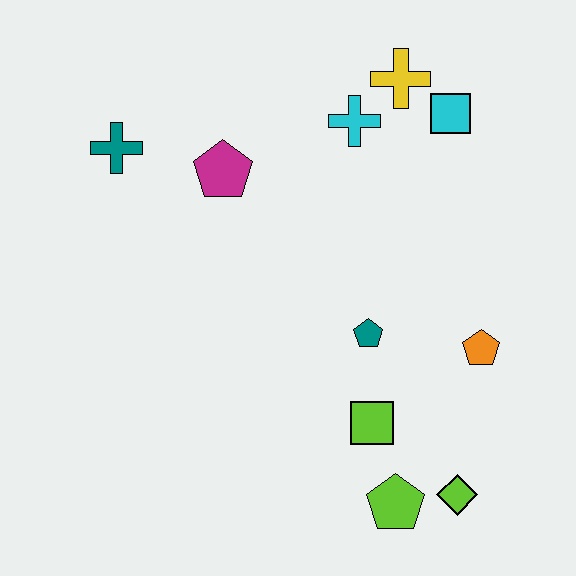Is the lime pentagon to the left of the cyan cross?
No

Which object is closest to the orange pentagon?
The teal pentagon is closest to the orange pentagon.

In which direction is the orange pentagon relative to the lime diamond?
The orange pentagon is above the lime diamond.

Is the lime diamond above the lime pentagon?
Yes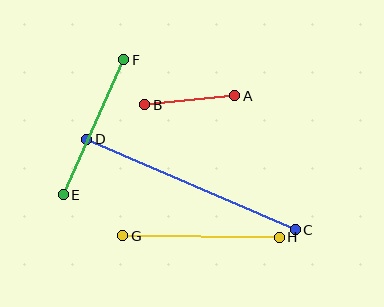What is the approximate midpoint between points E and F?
The midpoint is at approximately (93, 127) pixels.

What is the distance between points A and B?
The distance is approximately 91 pixels.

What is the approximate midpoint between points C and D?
The midpoint is at approximately (191, 184) pixels.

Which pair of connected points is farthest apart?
Points C and D are farthest apart.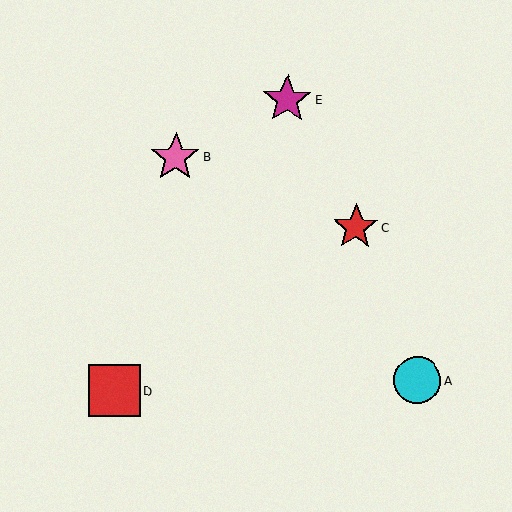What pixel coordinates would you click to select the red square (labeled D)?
Click at (115, 391) to select the red square D.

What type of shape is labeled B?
Shape B is a pink star.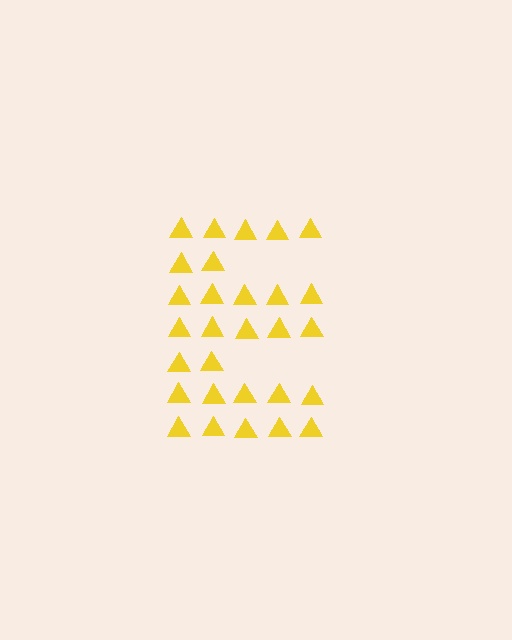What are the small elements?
The small elements are triangles.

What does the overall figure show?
The overall figure shows the letter E.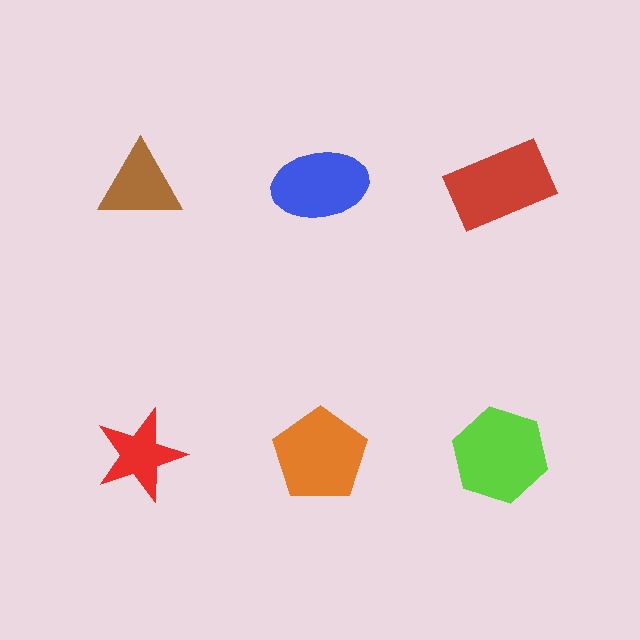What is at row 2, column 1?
A red star.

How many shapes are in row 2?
3 shapes.